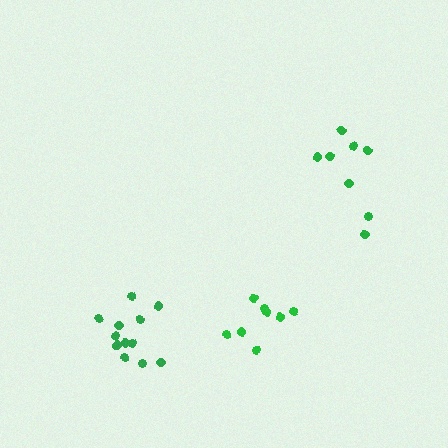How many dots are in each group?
Group 1: 12 dots, Group 2: 8 dots, Group 3: 8 dots (28 total).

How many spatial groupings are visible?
There are 3 spatial groupings.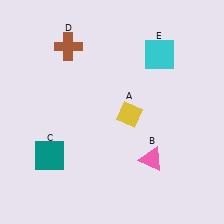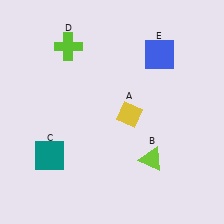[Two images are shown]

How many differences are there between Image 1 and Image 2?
There are 3 differences between the two images.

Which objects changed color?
B changed from pink to lime. D changed from brown to lime. E changed from cyan to blue.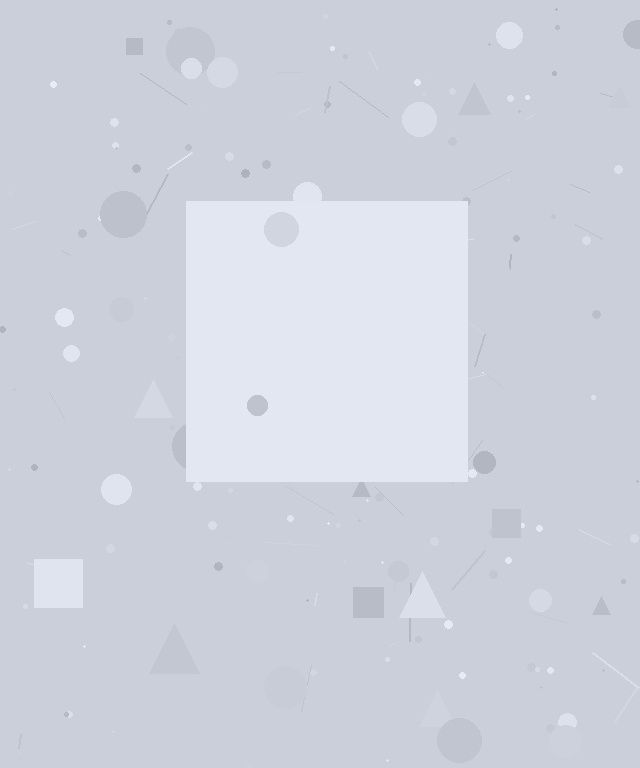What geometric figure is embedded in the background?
A square is embedded in the background.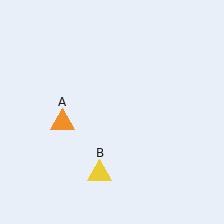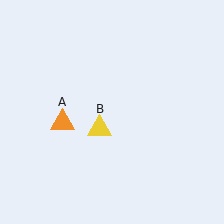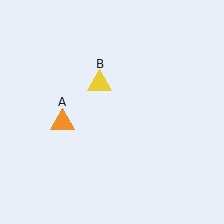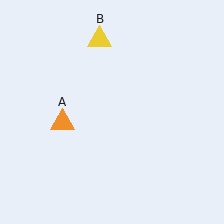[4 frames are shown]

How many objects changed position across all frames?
1 object changed position: yellow triangle (object B).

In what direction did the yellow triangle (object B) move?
The yellow triangle (object B) moved up.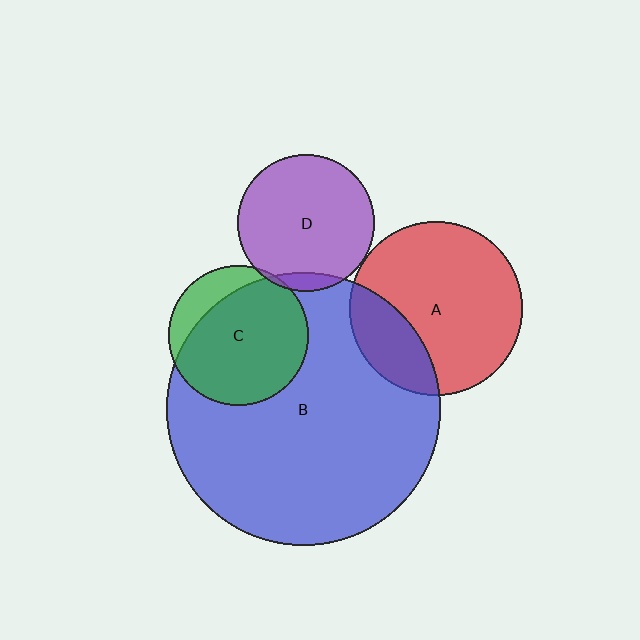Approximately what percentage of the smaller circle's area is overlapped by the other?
Approximately 80%.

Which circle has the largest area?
Circle B (blue).